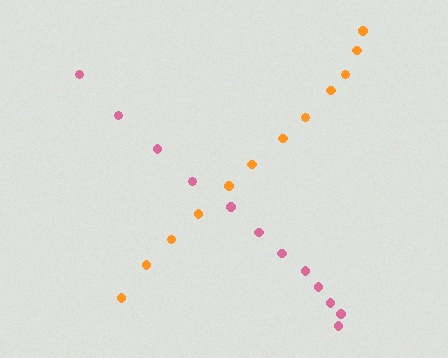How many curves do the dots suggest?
There are 2 distinct paths.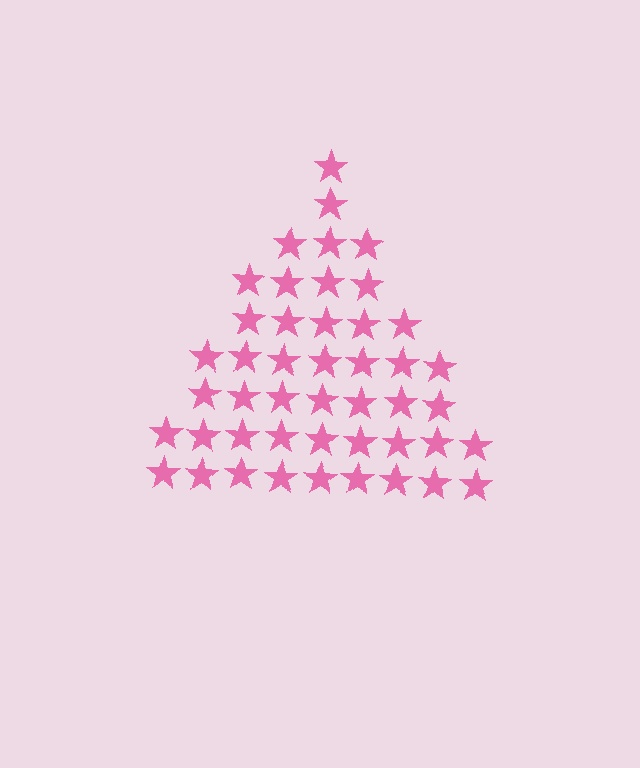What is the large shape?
The large shape is a triangle.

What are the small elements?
The small elements are stars.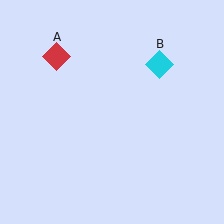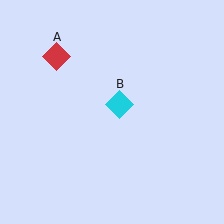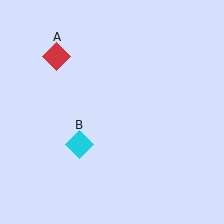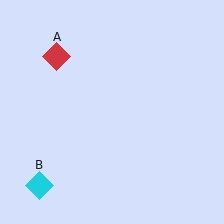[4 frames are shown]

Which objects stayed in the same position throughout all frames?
Red diamond (object A) remained stationary.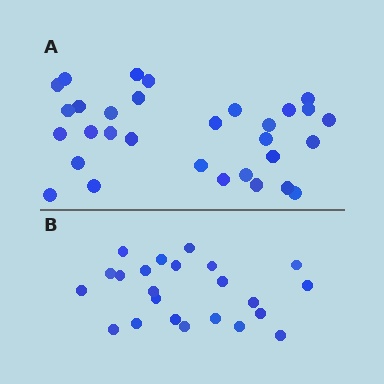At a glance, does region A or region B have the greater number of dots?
Region A (the top region) has more dots.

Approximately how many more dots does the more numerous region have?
Region A has roughly 8 or so more dots than region B.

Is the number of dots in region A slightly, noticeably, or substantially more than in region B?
Region A has noticeably more, but not dramatically so. The ratio is roughly 1.3 to 1.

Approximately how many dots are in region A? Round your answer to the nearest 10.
About 30 dots. (The exact count is 31, which rounds to 30.)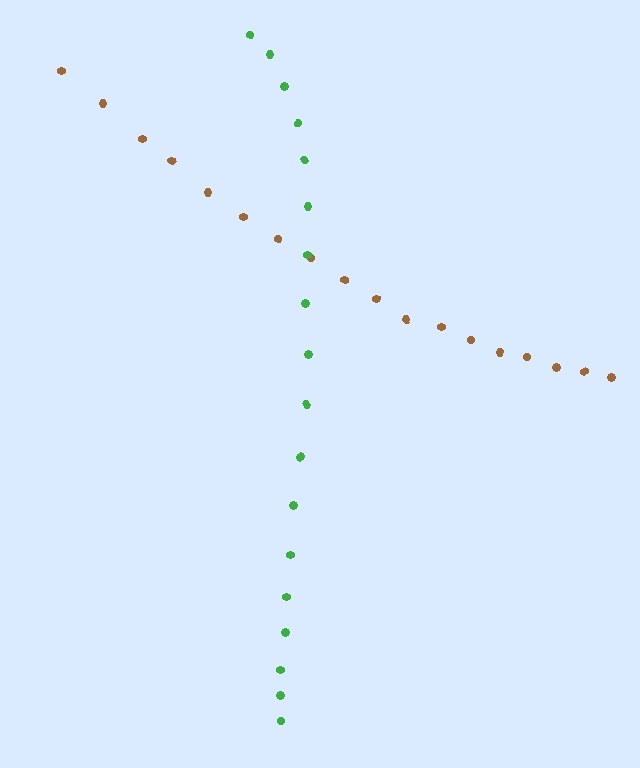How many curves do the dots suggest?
There are 2 distinct paths.